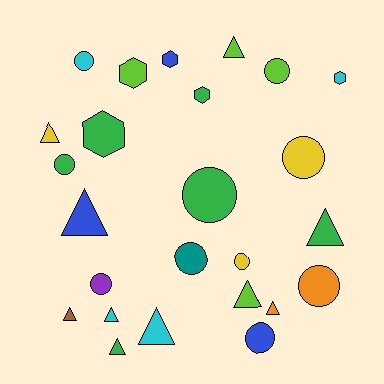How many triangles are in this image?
There are 10 triangles.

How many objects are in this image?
There are 25 objects.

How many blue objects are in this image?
There are 3 blue objects.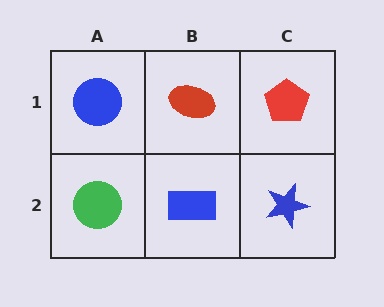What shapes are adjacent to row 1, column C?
A blue star (row 2, column C), a red ellipse (row 1, column B).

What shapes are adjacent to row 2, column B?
A red ellipse (row 1, column B), a green circle (row 2, column A), a blue star (row 2, column C).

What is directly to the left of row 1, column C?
A red ellipse.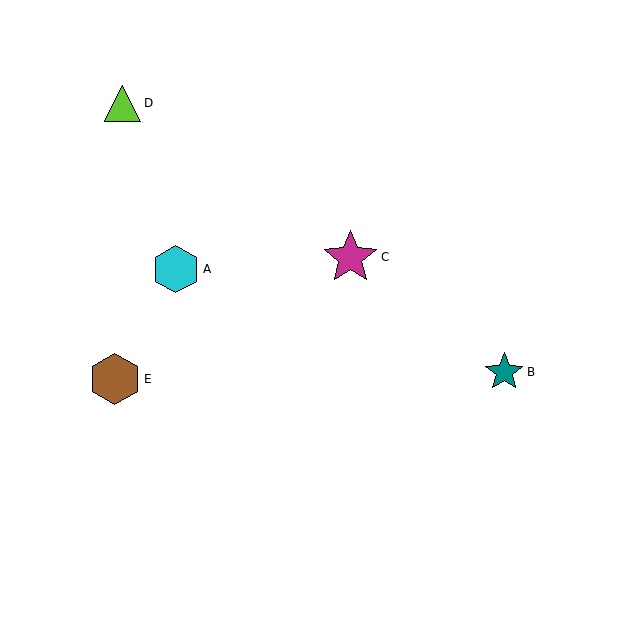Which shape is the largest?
The magenta star (labeled C) is the largest.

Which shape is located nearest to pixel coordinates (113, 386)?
The brown hexagon (labeled E) at (115, 379) is nearest to that location.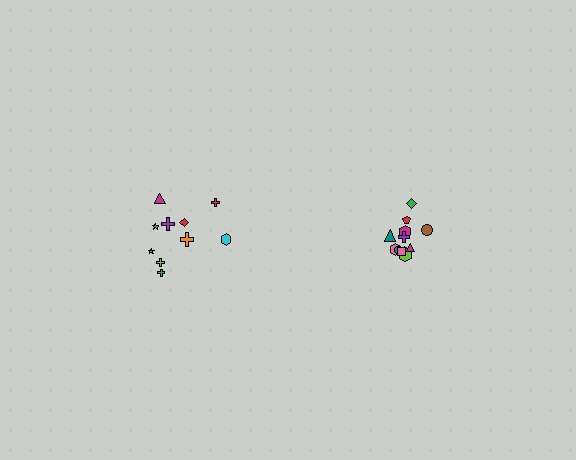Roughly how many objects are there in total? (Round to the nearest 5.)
Roughly 20 objects in total.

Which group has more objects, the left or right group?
The right group.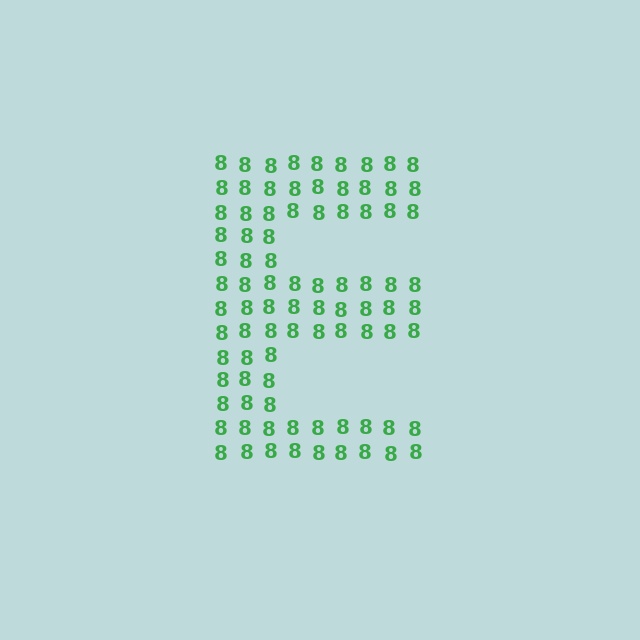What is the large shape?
The large shape is the letter E.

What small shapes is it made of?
It is made of small digit 8's.